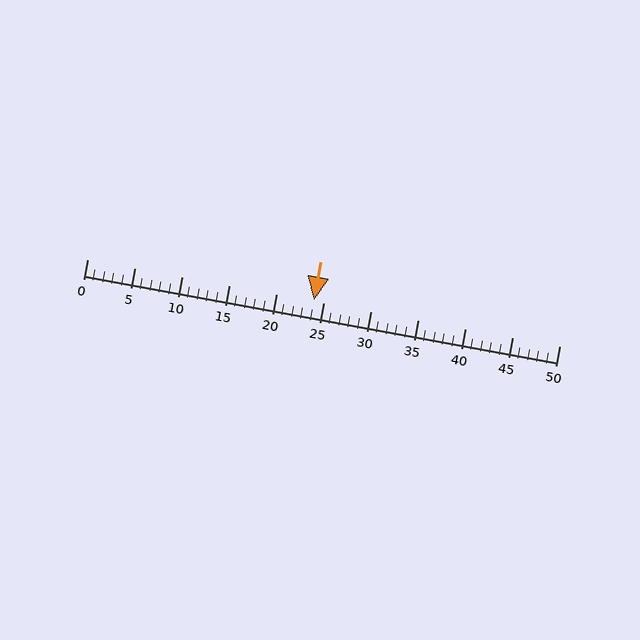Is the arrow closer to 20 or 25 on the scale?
The arrow is closer to 25.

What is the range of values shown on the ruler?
The ruler shows values from 0 to 50.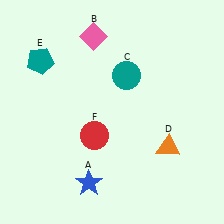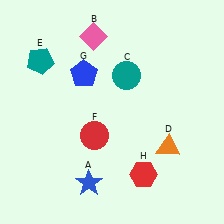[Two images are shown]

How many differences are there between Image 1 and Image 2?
There are 2 differences between the two images.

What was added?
A blue pentagon (G), a red hexagon (H) were added in Image 2.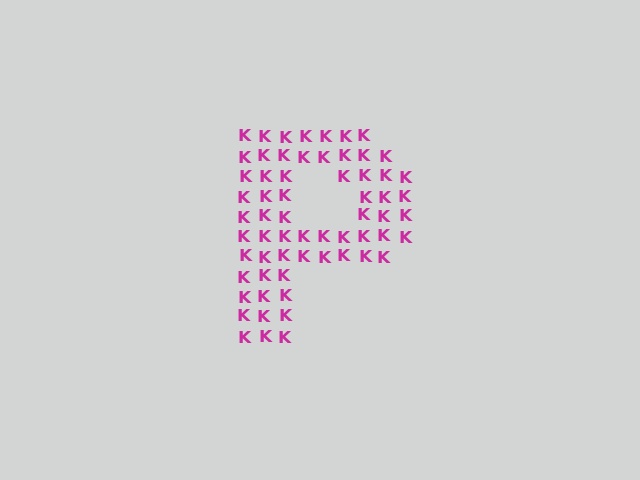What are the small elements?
The small elements are letter K's.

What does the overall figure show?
The overall figure shows the letter P.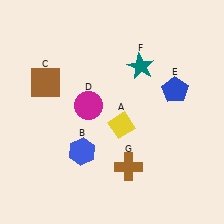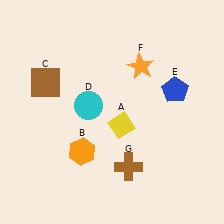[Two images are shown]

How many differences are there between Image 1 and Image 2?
There are 3 differences between the two images.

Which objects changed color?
B changed from blue to orange. D changed from magenta to cyan. F changed from teal to orange.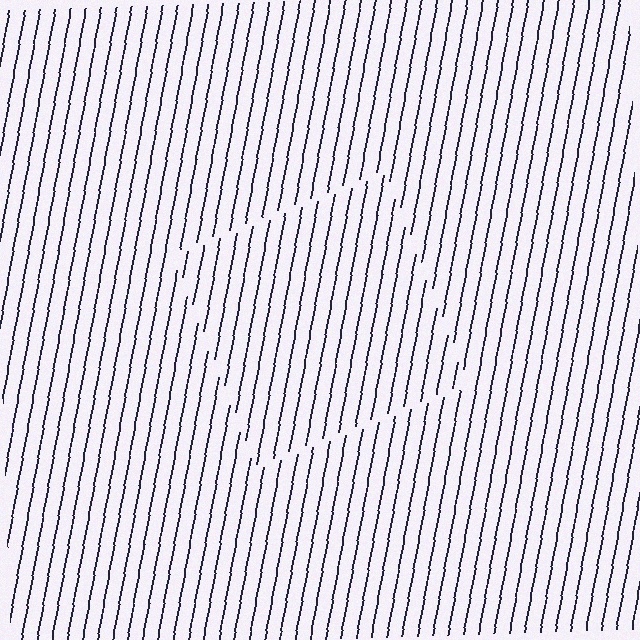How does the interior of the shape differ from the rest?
The interior of the shape contains the same grating, shifted by half a period — the contour is defined by the phase discontinuity where line-ends from the inner and outer gratings abut.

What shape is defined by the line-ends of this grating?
An illusory square. The interior of the shape contains the same grating, shifted by half a period — the contour is defined by the phase discontinuity where line-ends from the inner and outer gratings abut.